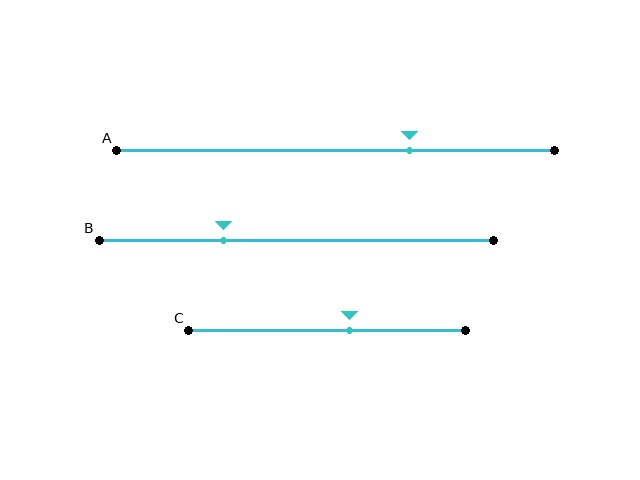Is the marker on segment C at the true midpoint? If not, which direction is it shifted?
No, the marker on segment C is shifted to the right by about 8% of the segment length.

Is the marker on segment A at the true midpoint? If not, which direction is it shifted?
No, the marker on segment A is shifted to the right by about 17% of the segment length.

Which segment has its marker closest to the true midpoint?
Segment C has its marker closest to the true midpoint.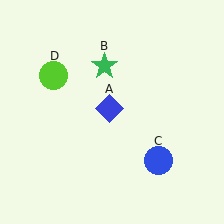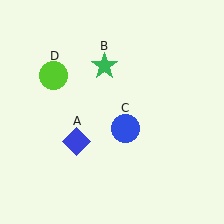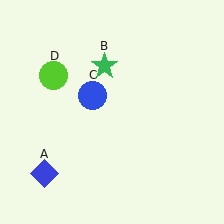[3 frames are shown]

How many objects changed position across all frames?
2 objects changed position: blue diamond (object A), blue circle (object C).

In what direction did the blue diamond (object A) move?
The blue diamond (object A) moved down and to the left.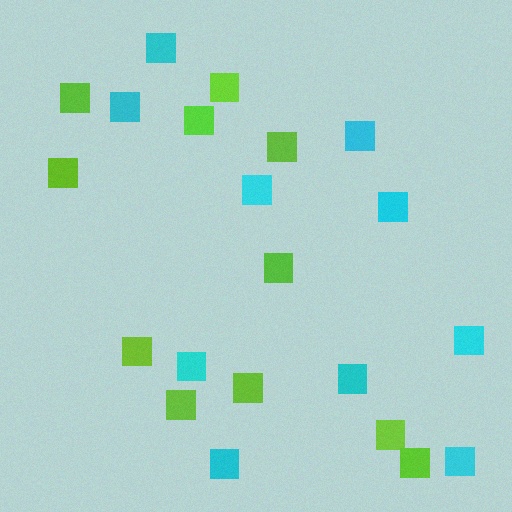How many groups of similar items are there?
There are 2 groups: one group of cyan squares (10) and one group of lime squares (11).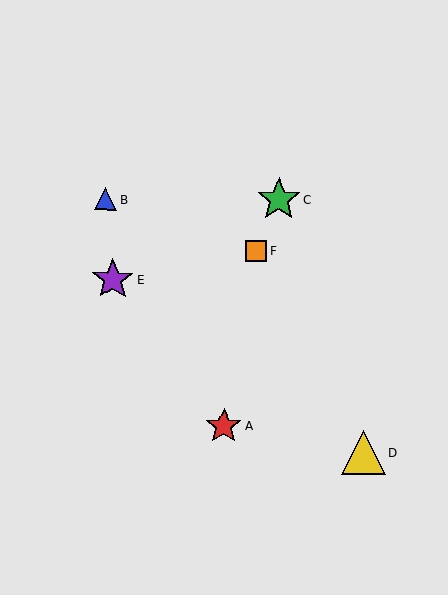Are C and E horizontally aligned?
No, C is at y≈200 and E is at y≈279.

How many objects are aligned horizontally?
2 objects (B, C) are aligned horizontally.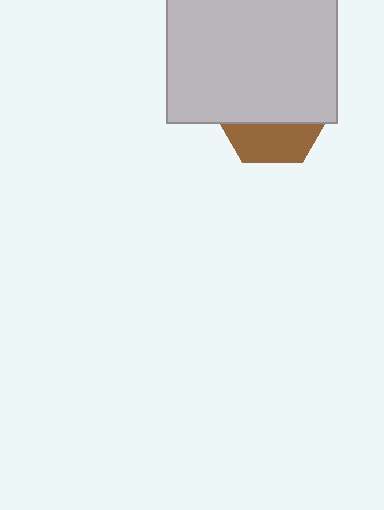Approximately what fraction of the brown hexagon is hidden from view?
Roughly 65% of the brown hexagon is hidden behind the light gray square.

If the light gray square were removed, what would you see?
You would see the complete brown hexagon.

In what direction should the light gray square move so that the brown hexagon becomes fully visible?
The light gray square should move up. That is the shortest direction to clear the overlap and leave the brown hexagon fully visible.